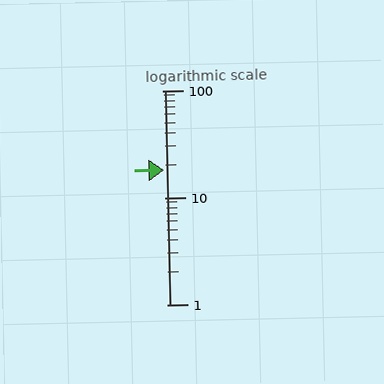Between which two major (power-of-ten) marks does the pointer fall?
The pointer is between 10 and 100.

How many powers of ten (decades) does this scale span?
The scale spans 2 decades, from 1 to 100.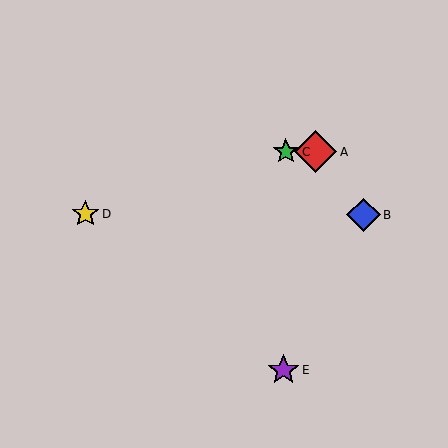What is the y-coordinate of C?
Object C is at y≈152.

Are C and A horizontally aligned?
Yes, both are at y≈152.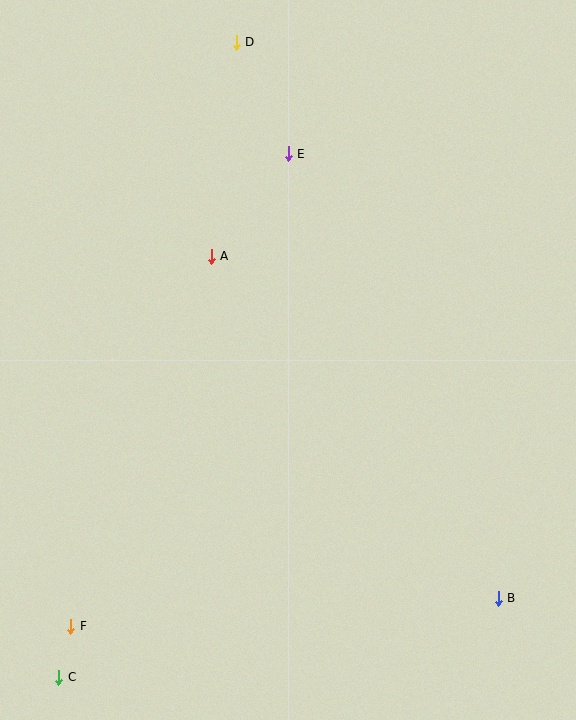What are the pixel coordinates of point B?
Point B is at (498, 598).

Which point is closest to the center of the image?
Point A at (211, 256) is closest to the center.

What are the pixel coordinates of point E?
Point E is at (288, 154).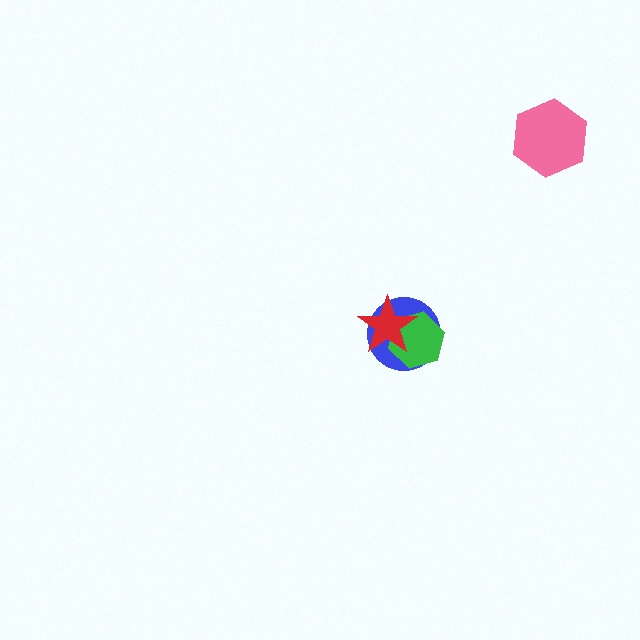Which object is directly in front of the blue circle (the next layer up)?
The green hexagon is directly in front of the blue circle.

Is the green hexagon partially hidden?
Yes, it is partially covered by another shape.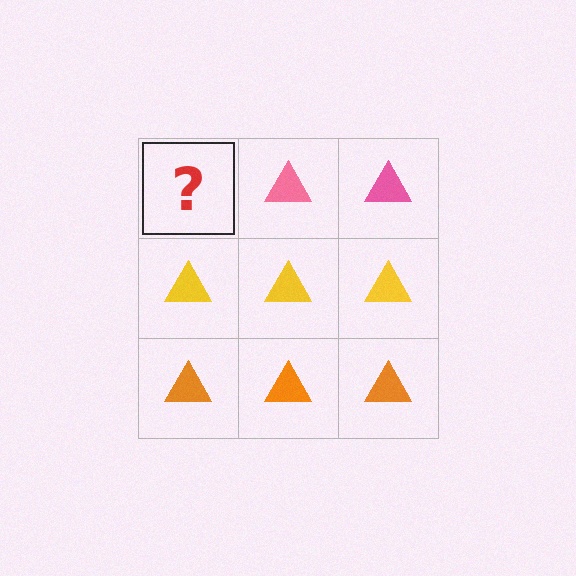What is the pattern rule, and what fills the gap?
The rule is that each row has a consistent color. The gap should be filled with a pink triangle.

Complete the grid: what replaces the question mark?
The question mark should be replaced with a pink triangle.